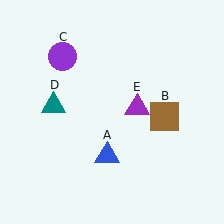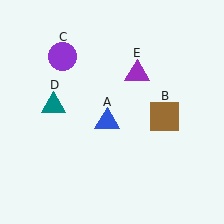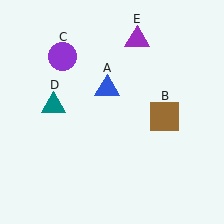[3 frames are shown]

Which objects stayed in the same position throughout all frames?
Brown square (object B) and purple circle (object C) and teal triangle (object D) remained stationary.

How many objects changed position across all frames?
2 objects changed position: blue triangle (object A), purple triangle (object E).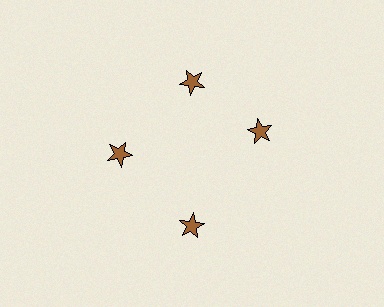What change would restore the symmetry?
The symmetry would be restored by rotating it back into even spacing with its neighbors so that all 4 stars sit at equal angles and equal distance from the center.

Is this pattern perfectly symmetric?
No. The 4 brown stars are arranged in a ring, but one element near the 3 o'clock position is rotated out of alignment along the ring, breaking the 4-fold rotational symmetry.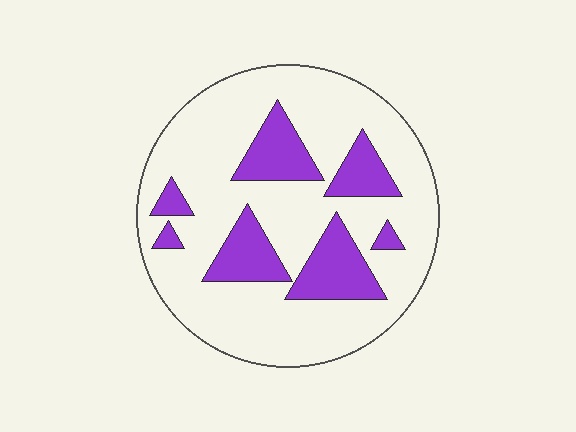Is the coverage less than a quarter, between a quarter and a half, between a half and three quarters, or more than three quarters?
Less than a quarter.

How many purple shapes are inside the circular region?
7.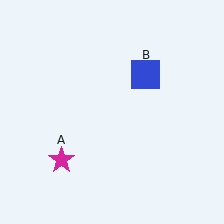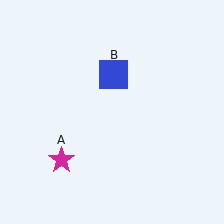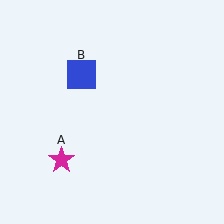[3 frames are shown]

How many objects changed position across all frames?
1 object changed position: blue square (object B).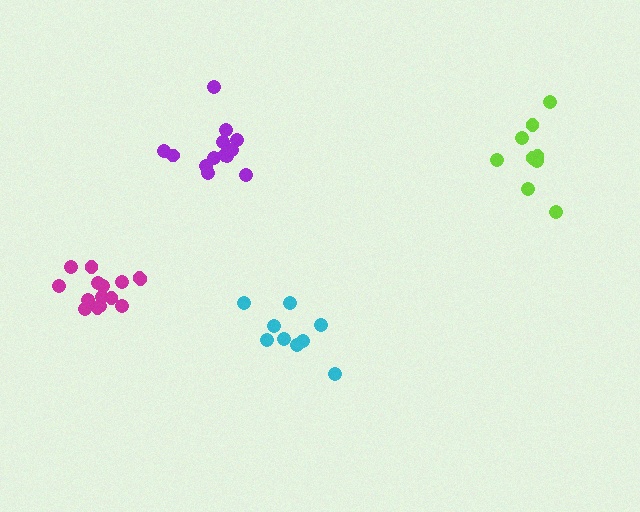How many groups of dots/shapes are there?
There are 4 groups.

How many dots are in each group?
Group 1: 14 dots, Group 2: 9 dots, Group 3: 9 dots, Group 4: 15 dots (47 total).